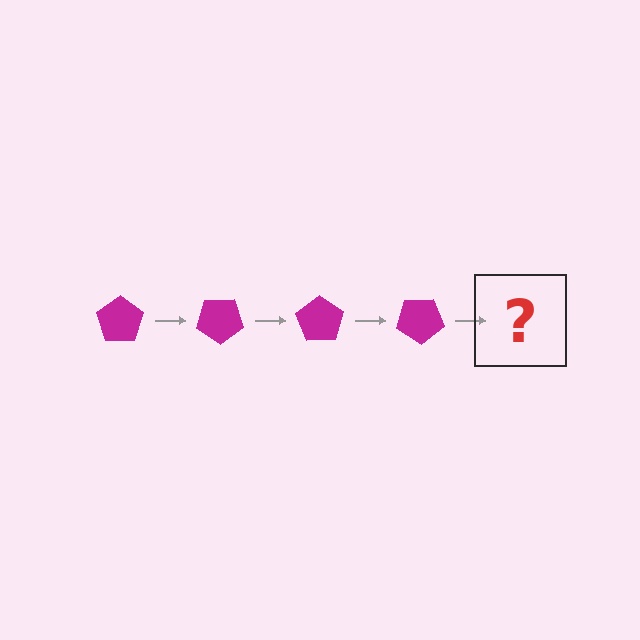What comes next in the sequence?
The next element should be a magenta pentagon rotated 140 degrees.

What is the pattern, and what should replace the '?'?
The pattern is that the pentagon rotates 35 degrees each step. The '?' should be a magenta pentagon rotated 140 degrees.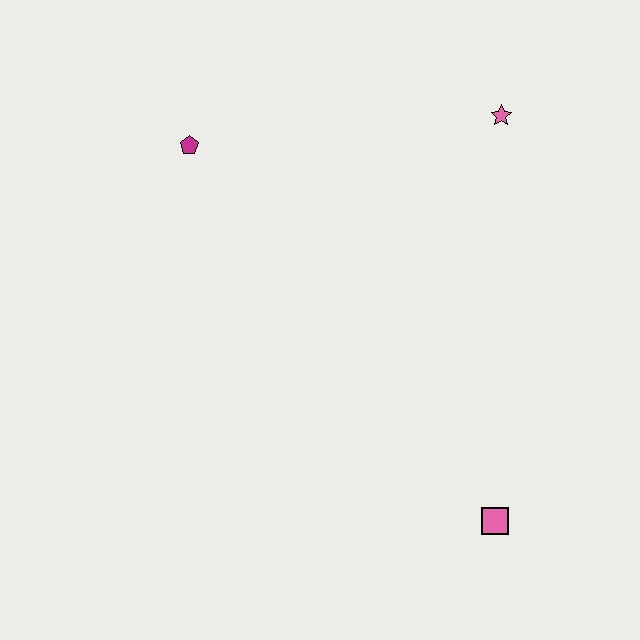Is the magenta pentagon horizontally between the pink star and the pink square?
No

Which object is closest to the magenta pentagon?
The pink star is closest to the magenta pentagon.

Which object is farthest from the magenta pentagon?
The pink square is farthest from the magenta pentagon.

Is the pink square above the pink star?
No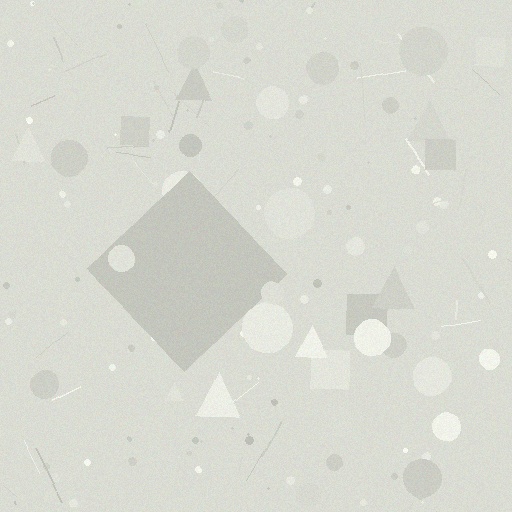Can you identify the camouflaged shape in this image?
The camouflaged shape is a diamond.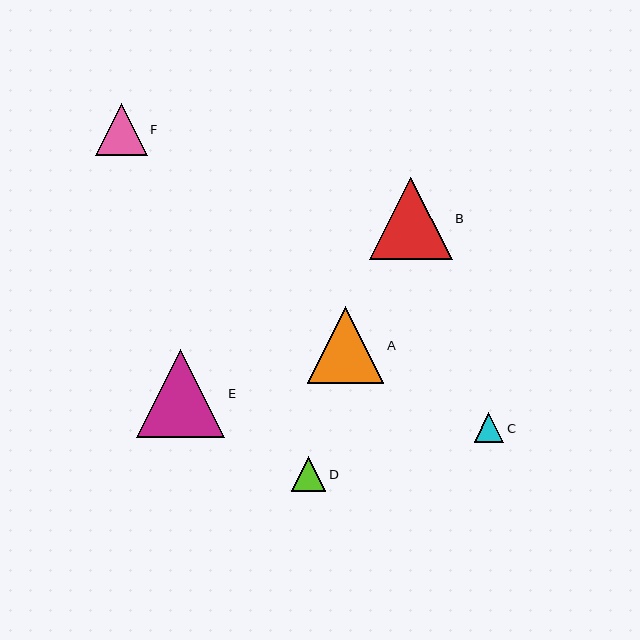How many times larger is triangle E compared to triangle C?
Triangle E is approximately 2.9 times the size of triangle C.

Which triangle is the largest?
Triangle E is the largest with a size of approximately 88 pixels.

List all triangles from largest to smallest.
From largest to smallest: E, B, A, F, D, C.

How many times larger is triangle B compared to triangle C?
Triangle B is approximately 2.7 times the size of triangle C.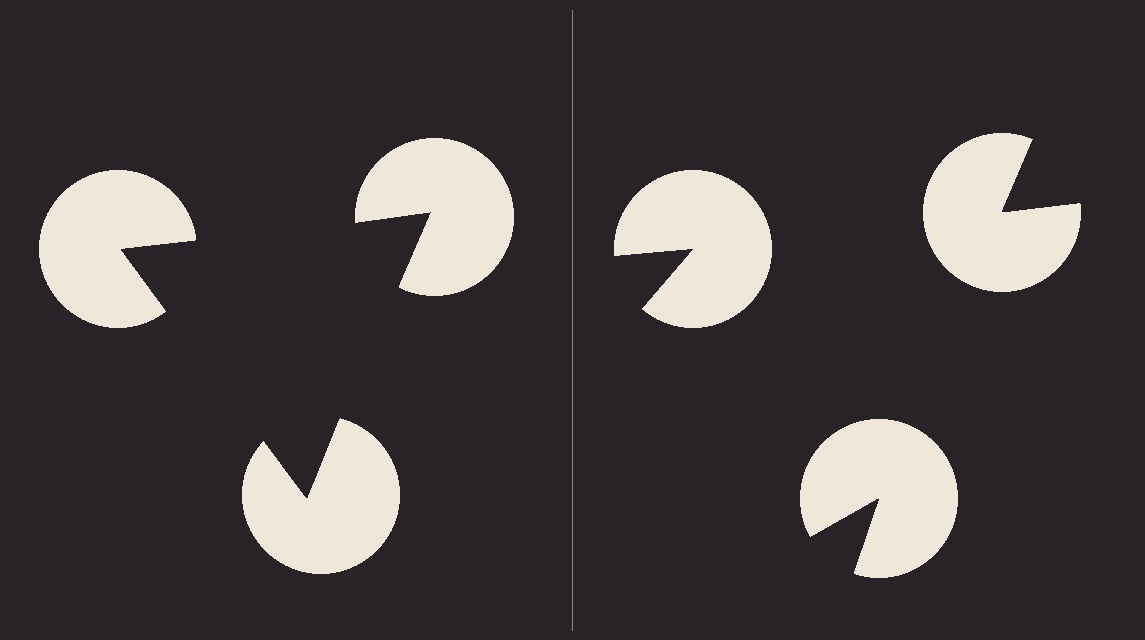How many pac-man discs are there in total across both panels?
6 — 3 on each side.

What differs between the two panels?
The pac-man discs are positioned identically on both sides; only the wedge orientations differ. On the left they align to a triangle; on the right they are misaligned.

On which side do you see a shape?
An illusory triangle appears on the left side. On the right side the wedge cuts are rotated, so no coherent shape forms.